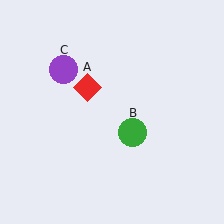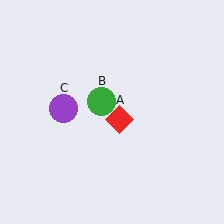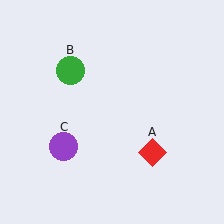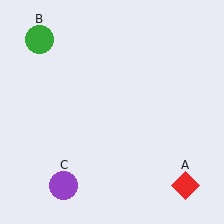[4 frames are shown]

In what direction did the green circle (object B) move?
The green circle (object B) moved up and to the left.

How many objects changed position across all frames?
3 objects changed position: red diamond (object A), green circle (object B), purple circle (object C).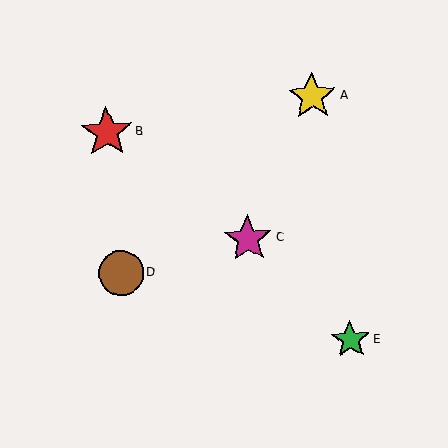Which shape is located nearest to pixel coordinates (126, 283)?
The brown circle (labeled D) at (121, 273) is nearest to that location.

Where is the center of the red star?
The center of the red star is at (107, 132).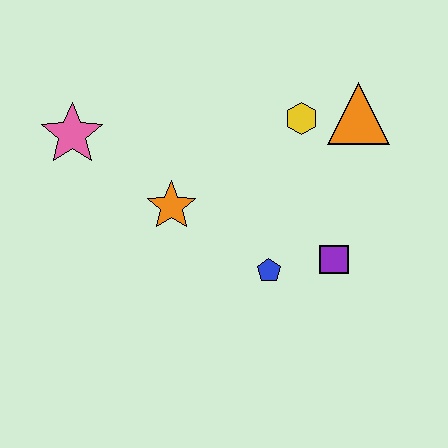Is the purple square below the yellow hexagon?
Yes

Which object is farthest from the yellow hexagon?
The pink star is farthest from the yellow hexagon.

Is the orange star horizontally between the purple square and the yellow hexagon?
No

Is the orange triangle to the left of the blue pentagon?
No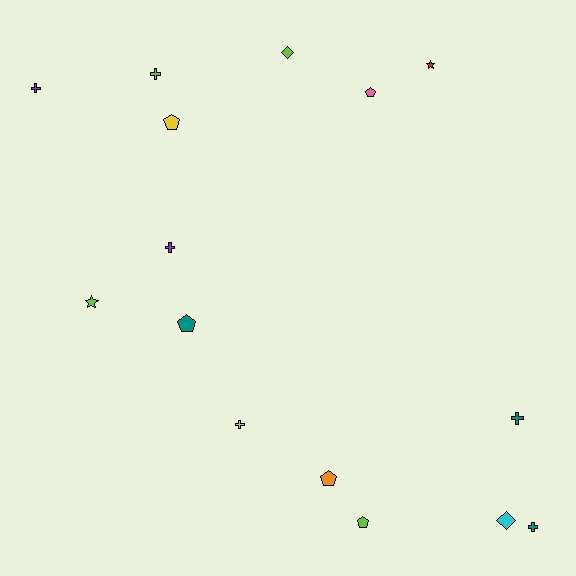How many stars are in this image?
There are 2 stars.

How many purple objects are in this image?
There are 2 purple objects.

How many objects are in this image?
There are 15 objects.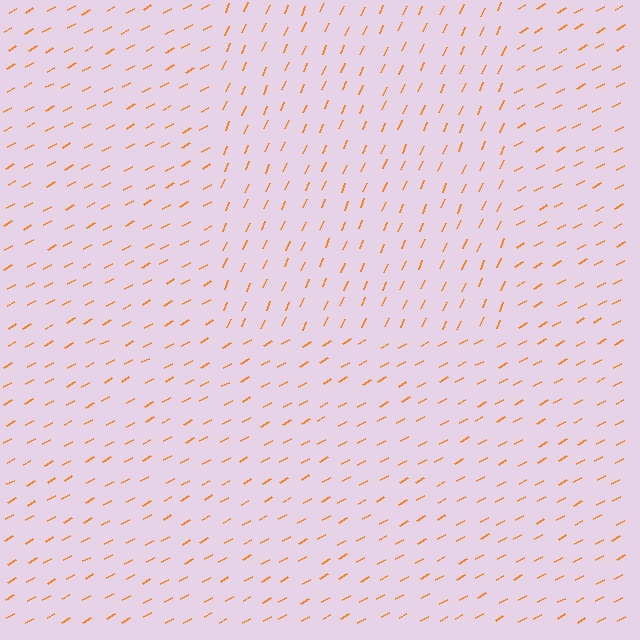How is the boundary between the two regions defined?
The boundary is defined purely by a change in line orientation (approximately 37 degrees difference). All lines are the same color and thickness.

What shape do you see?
I see a rectangle.